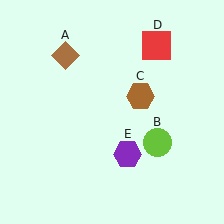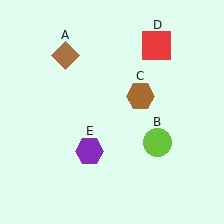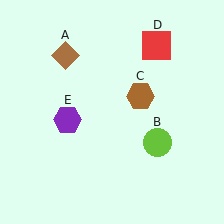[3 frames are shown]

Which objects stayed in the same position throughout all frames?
Brown diamond (object A) and lime circle (object B) and brown hexagon (object C) and red square (object D) remained stationary.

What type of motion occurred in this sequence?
The purple hexagon (object E) rotated clockwise around the center of the scene.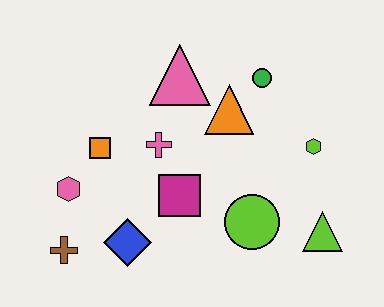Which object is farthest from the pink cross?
The lime triangle is farthest from the pink cross.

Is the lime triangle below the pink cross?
Yes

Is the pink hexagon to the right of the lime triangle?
No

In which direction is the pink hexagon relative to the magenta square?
The pink hexagon is to the left of the magenta square.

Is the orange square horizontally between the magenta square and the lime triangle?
No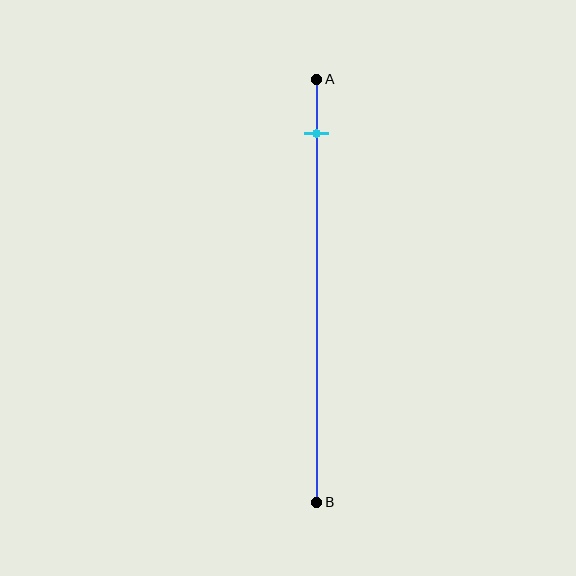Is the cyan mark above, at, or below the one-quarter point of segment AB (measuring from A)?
The cyan mark is above the one-quarter point of segment AB.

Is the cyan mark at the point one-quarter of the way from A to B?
No, the mark is at about 15% from A, not at the 25% one-quarter point.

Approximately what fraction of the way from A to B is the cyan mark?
The cyan mark is approximately 15% of the way from A to B.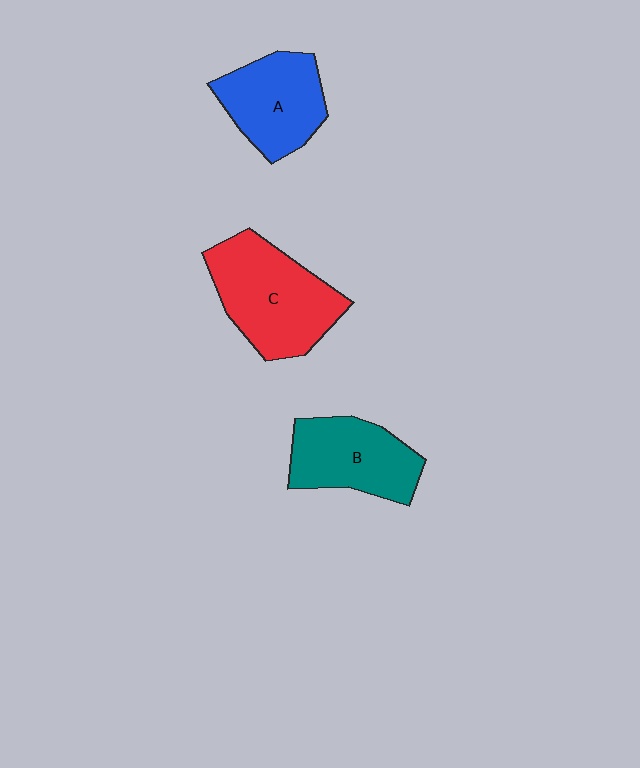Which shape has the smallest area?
Shape A (blue).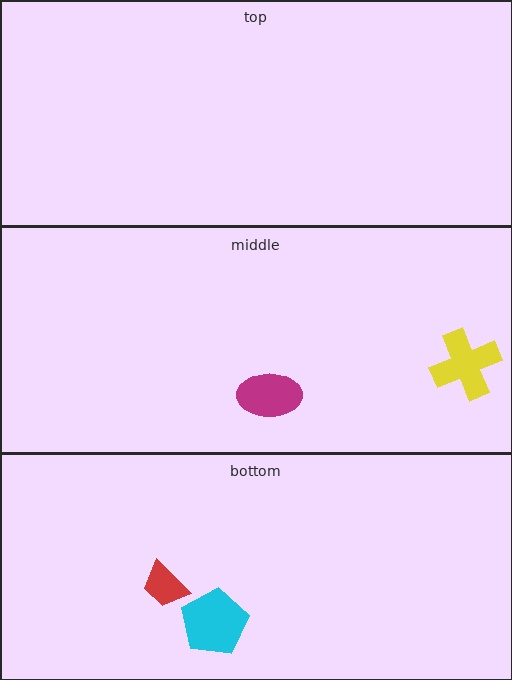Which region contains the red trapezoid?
The bottom region.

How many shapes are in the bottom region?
2.